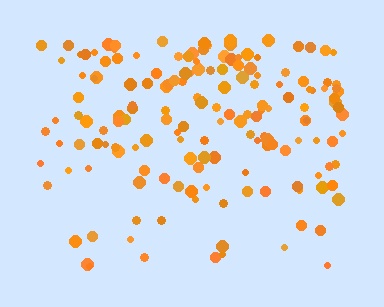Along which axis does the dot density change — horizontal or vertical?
Vertical.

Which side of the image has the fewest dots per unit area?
The bottom.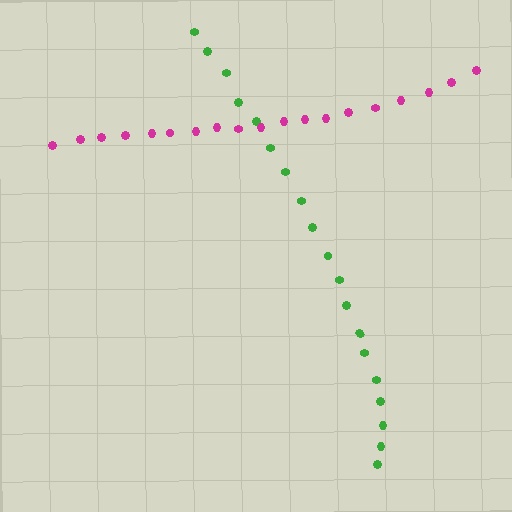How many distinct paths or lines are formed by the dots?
There are 2 distinct paths.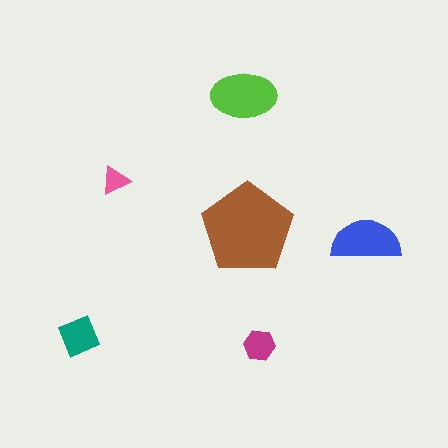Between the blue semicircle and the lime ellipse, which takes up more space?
The lime ellipse.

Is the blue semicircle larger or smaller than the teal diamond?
Larger.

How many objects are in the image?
There are 6 objects in the image.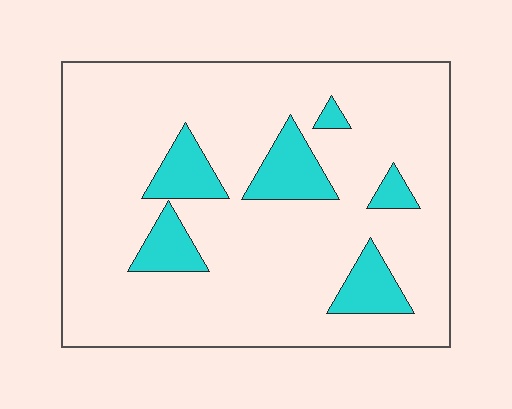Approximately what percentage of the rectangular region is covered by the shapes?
Approximately 15%.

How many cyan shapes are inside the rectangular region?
6.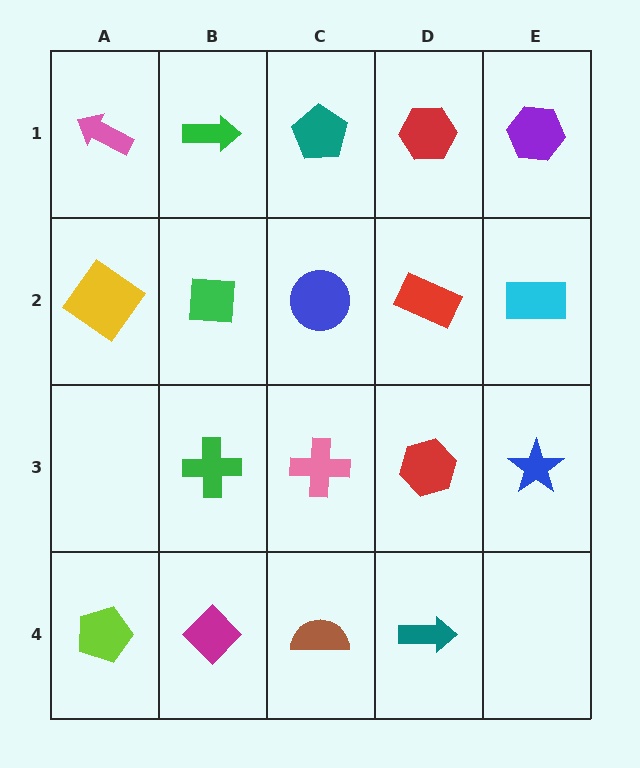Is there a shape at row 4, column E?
No, that cell is empty.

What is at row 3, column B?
A green cross.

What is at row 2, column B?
A green square.